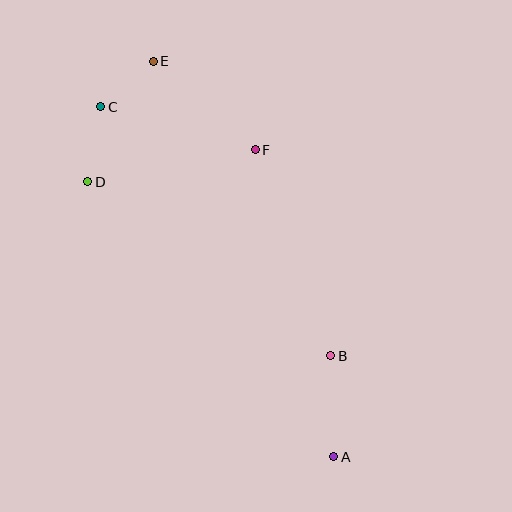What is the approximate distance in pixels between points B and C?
The distance between B and C is approximately 339 pixels.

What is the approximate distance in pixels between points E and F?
The distance between E and F is approximately 135 pixels.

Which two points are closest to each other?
Points C and E are closest to each other.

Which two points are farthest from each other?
Points A and E are farthest from each other.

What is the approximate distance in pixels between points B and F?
The distance between B and F is approximately 219 pixels.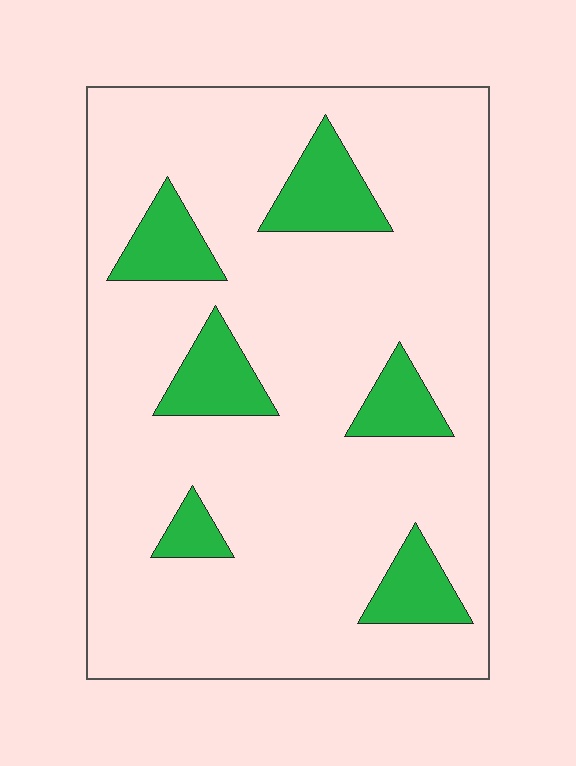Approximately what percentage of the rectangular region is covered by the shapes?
Approximately 15%.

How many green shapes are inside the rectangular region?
6.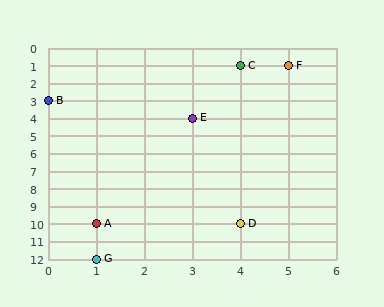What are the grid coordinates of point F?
Point F is at grid coordinates (5, 1).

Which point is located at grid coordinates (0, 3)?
Point B is at (0, 3).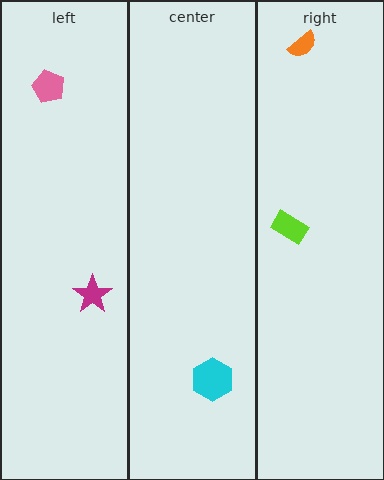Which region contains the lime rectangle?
The right region.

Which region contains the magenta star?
The left region.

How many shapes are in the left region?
2.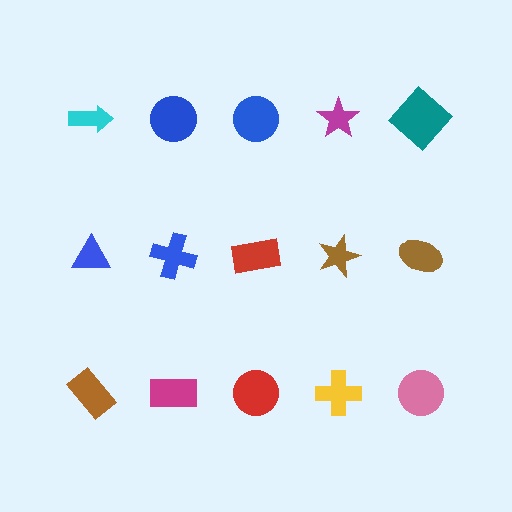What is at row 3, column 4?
A yellow cross.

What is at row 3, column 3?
A red circle.